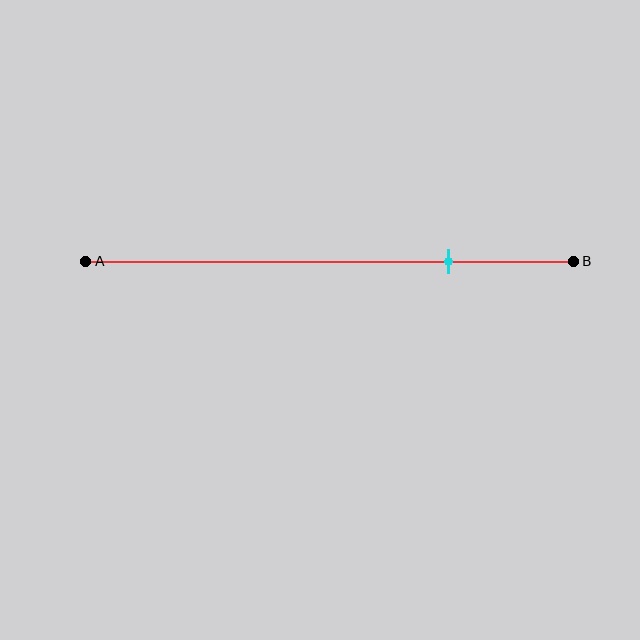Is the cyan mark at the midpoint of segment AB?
No, the mark is at about 75% from A, not at the 50% midpoint.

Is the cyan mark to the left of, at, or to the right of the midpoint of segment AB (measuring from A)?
The cyan mark is to the right of the midpoint of segment AB.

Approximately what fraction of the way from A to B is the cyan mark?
The cyan mark is approximately 75% of the way from A to B.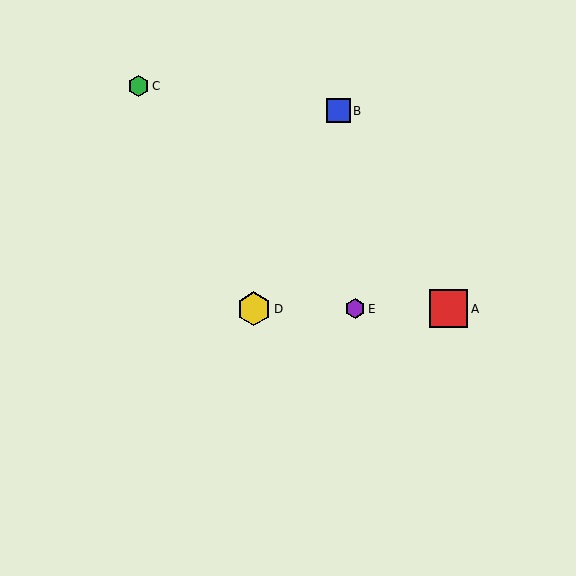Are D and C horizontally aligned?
No, D is at y≈309 and C is at y≈86.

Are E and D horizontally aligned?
Yes, both are at y≈309.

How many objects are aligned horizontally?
3 objects (A, D, E) are aligned horizontally.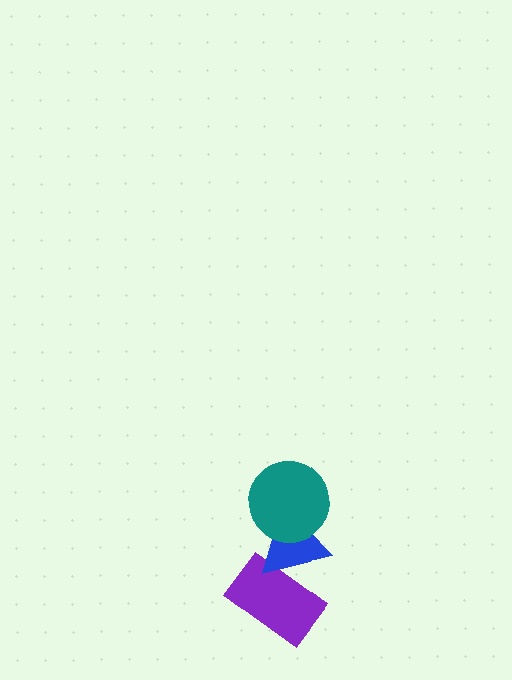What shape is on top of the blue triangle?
The teal circle is on top of the blue triangle.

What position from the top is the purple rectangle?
The purple rectangle is 3rd from the top.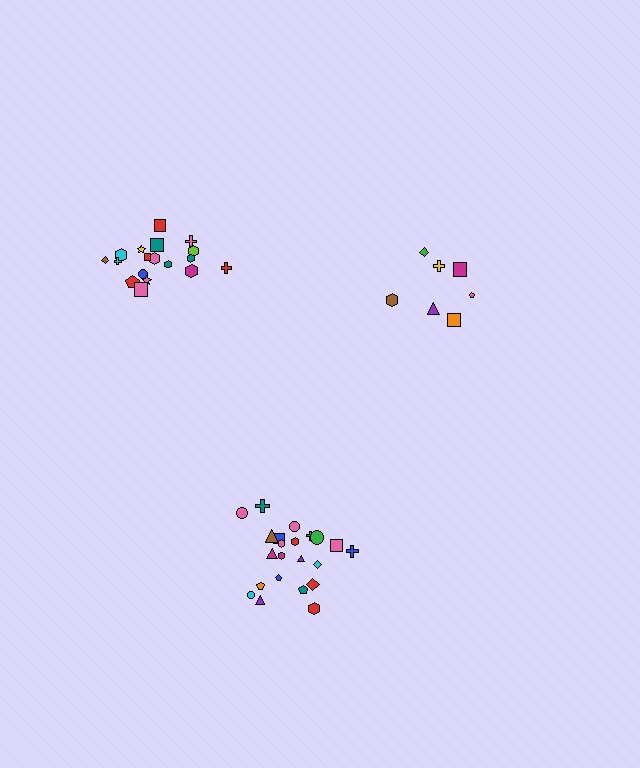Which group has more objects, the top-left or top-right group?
The top-left group.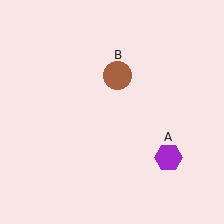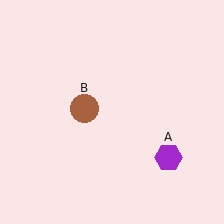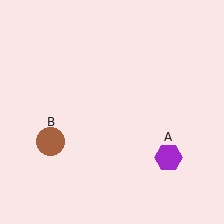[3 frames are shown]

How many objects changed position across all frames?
1 object changed position: brown circle (object B).